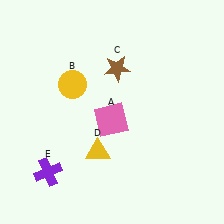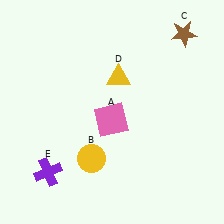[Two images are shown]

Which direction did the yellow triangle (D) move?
The yellow triangle (D) moved up.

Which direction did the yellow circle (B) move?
The yellow circle (B) moved down.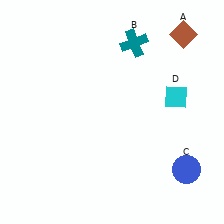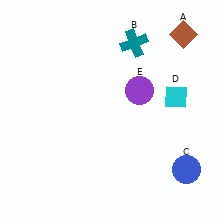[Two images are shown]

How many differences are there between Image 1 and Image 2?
There is 1 difference between the two images.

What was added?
A purple circle (E) was added in Image 2.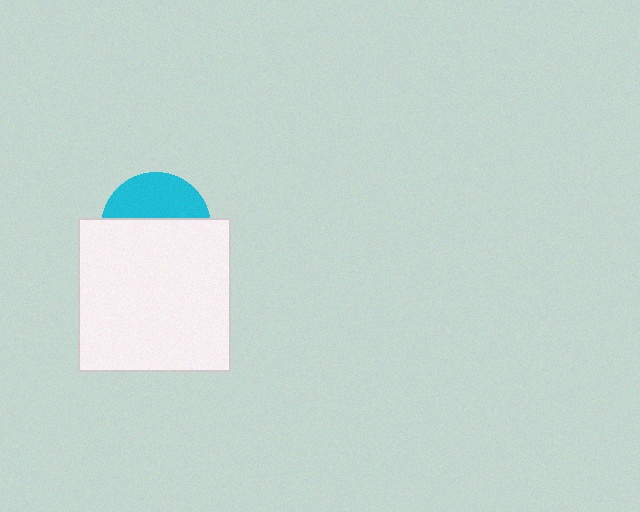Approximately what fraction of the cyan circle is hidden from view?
Roughly 61% of the cyan circle is hidden behind the white square.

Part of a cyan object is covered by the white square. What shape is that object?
It is a circle.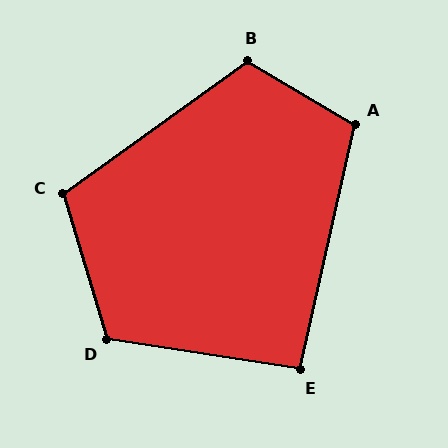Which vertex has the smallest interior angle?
E, at approximately 94 degrees.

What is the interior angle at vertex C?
Approximately 109 degrees (obtuse).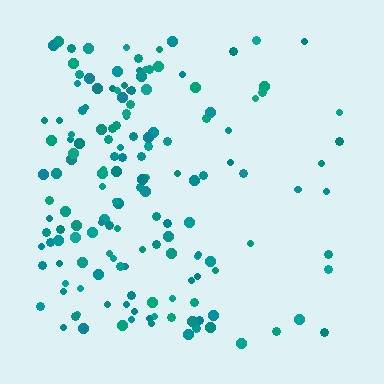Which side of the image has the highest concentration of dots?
The left.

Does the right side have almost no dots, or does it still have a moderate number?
Still a moderate number, just noticeably fewer than the left.